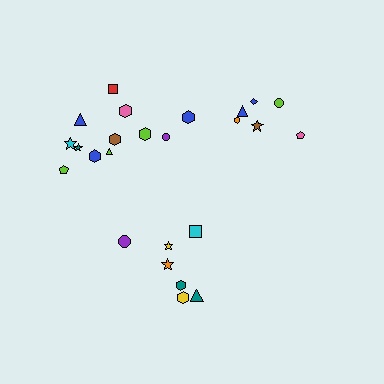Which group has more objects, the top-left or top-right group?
The top-left group.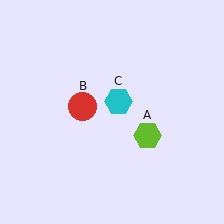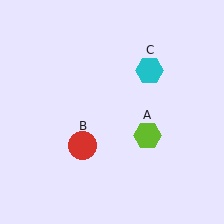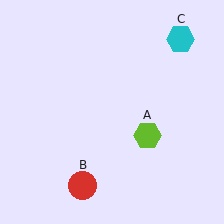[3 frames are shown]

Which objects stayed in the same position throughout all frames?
Lime hexagon (object A) remained stationary.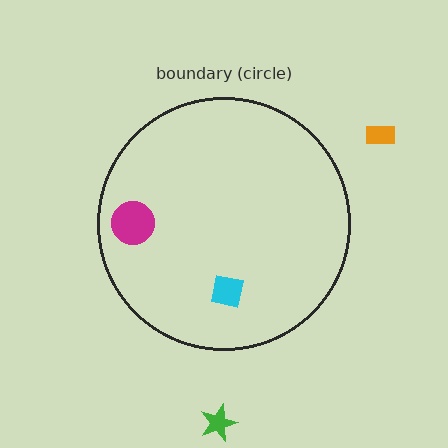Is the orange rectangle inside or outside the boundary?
Outside.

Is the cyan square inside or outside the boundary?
Inside.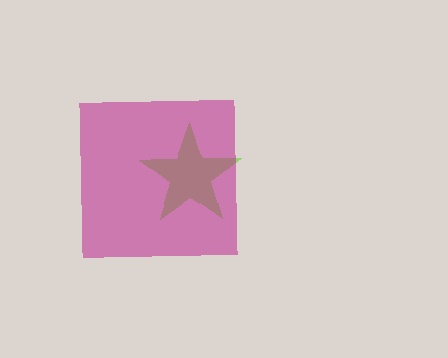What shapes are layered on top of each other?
The layered shapes are: a lime star, a magenta square.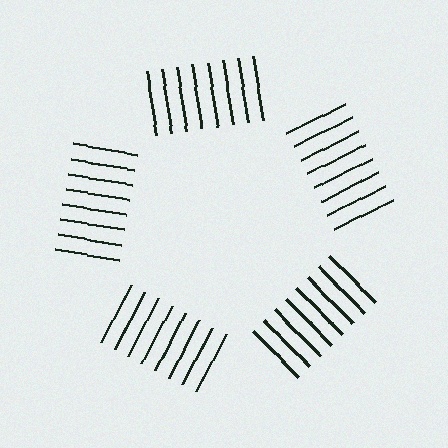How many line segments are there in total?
40 — 8 along each of the 5 edges.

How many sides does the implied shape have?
5 sides — the line-ends trace a pentagon.